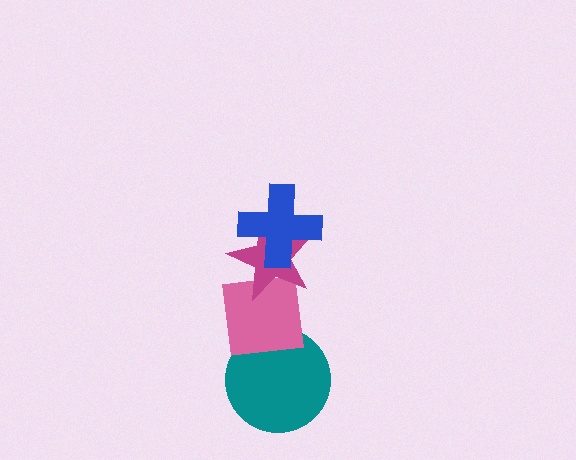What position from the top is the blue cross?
The blue cross is 1st from the top.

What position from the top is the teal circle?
The teal circle is 4th from the top.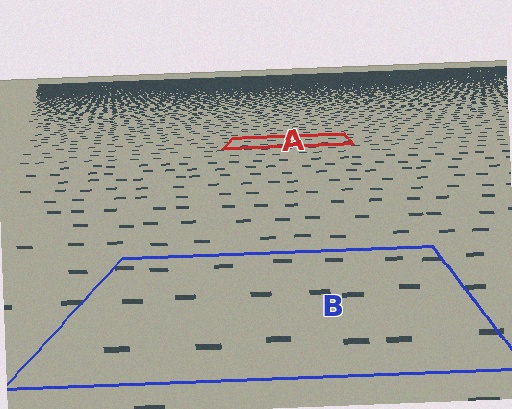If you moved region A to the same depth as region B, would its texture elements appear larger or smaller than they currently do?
They would appear larger. At a closer depth, the same texture elements are projected at a bigger on-screen size.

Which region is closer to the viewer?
Region B is closer. The texture elements there are larger and more spread out.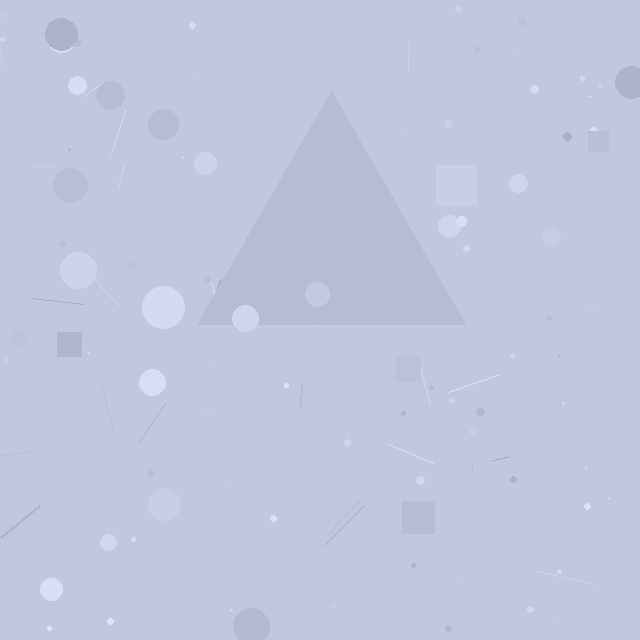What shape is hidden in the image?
A triangle is hidden in the image.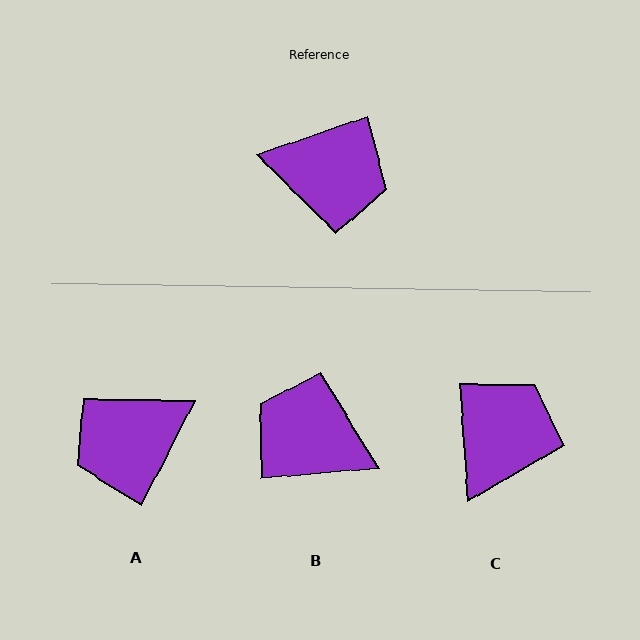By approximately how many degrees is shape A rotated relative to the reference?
Approximately 136 degrees clockwise.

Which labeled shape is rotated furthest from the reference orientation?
B, about 166 degrees away.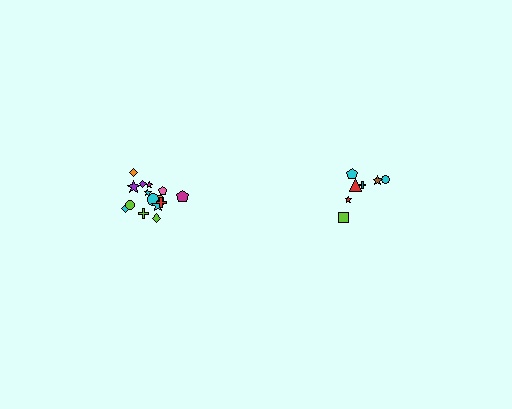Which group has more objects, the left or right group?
The left group.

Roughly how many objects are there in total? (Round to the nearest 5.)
Roughly 20 objects in total.